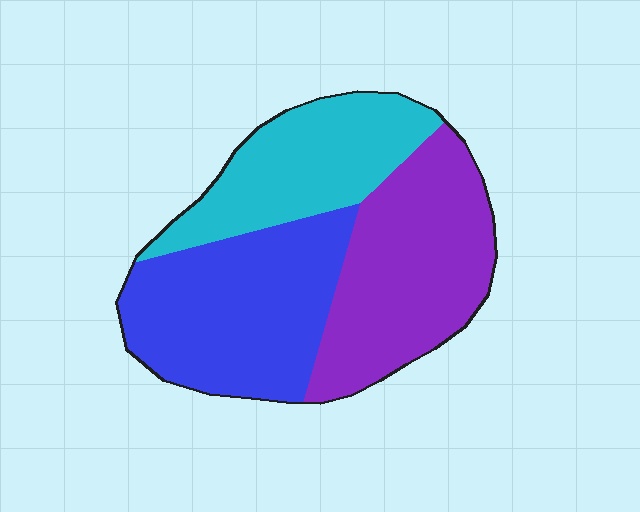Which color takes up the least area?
Cyan, at roughly 25%.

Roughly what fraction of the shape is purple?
Purple covers roughly 35% of the shape.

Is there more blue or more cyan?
Blue.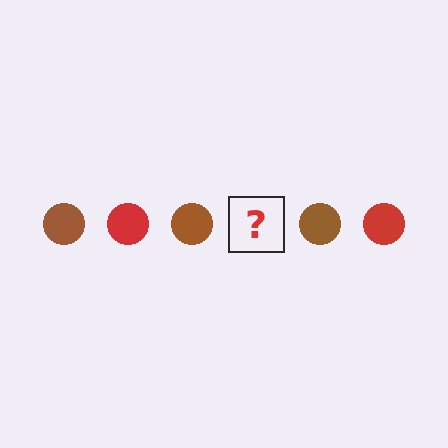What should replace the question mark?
The question mark should be replaced with a red circle.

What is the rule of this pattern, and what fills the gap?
The rule is that the pattern cycles through brown, red circles. The gap should be filled with a red circle.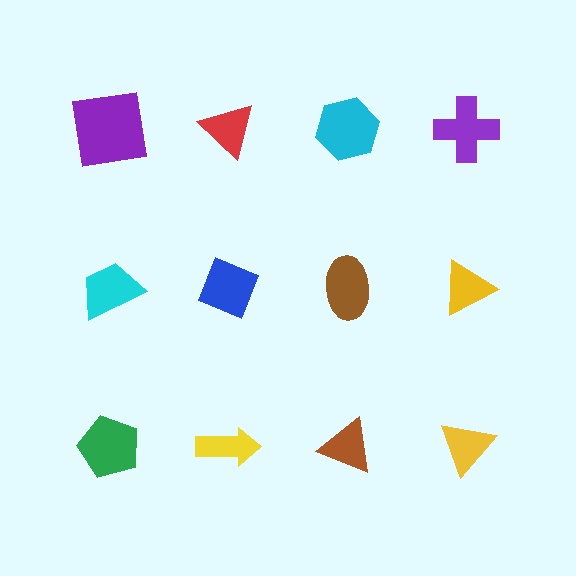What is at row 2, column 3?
A brown ellipse.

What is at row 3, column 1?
A green pentagon.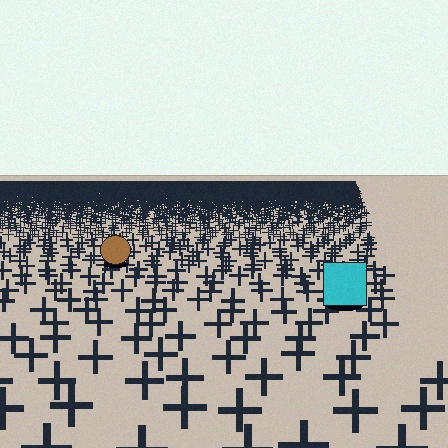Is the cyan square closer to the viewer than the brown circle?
Yes. The cyan square is closer — you can tell from the texture gradient: the ground texture is coarser near it.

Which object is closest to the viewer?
The cyan square is closest. The texture marks near it are larger and more spread out.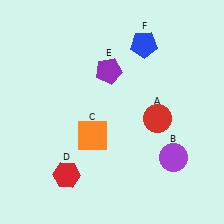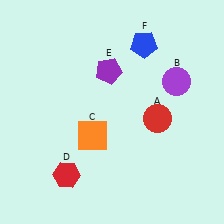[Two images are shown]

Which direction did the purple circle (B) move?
The purple circle (B) moved up.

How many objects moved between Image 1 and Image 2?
1 object moved between the two images.